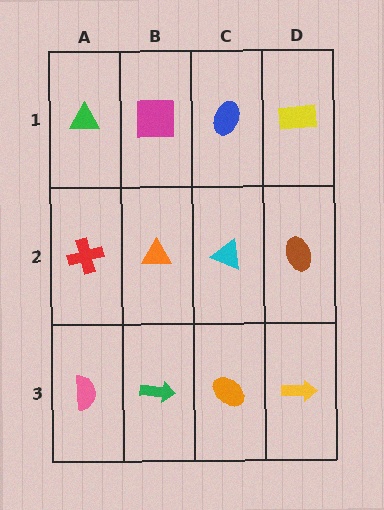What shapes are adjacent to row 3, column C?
A cyan triangle (row 2, column C), a green arrow (row 3, column B), a yellow arrow (row 3, column D).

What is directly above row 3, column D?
A brown ellipse.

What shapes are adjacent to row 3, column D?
A brown ellipse (row 2, column D), an orange ellipse (row 3, column C).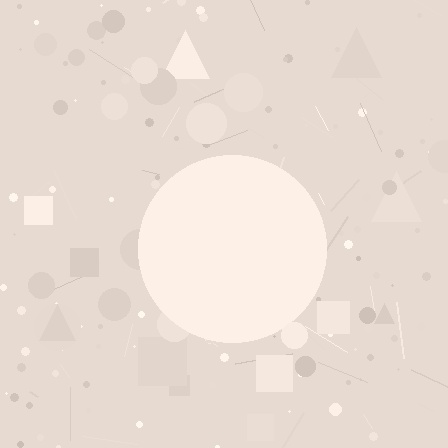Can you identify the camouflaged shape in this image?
The camouflaged shape is a circle.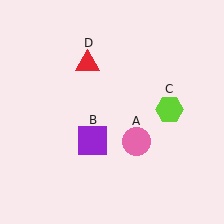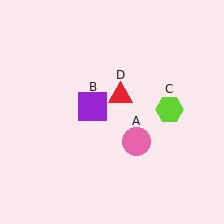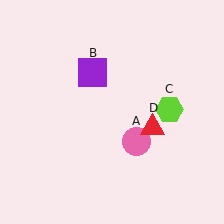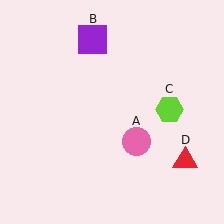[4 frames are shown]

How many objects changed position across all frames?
2 objects changed position: purple square (object B), red triangle (object D).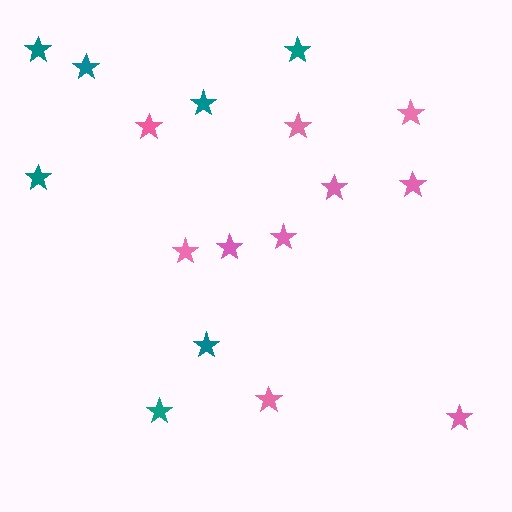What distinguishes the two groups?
There are 2 groups: one group of pink stars (10) and one group of teal stars (7).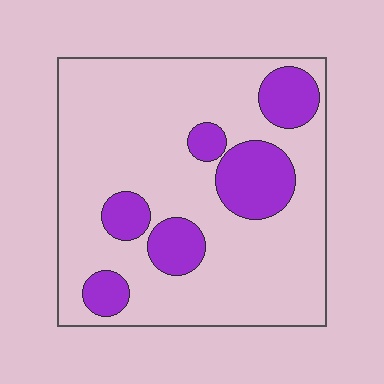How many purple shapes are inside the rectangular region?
6.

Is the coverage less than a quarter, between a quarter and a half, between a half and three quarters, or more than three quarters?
Less than a quarter.